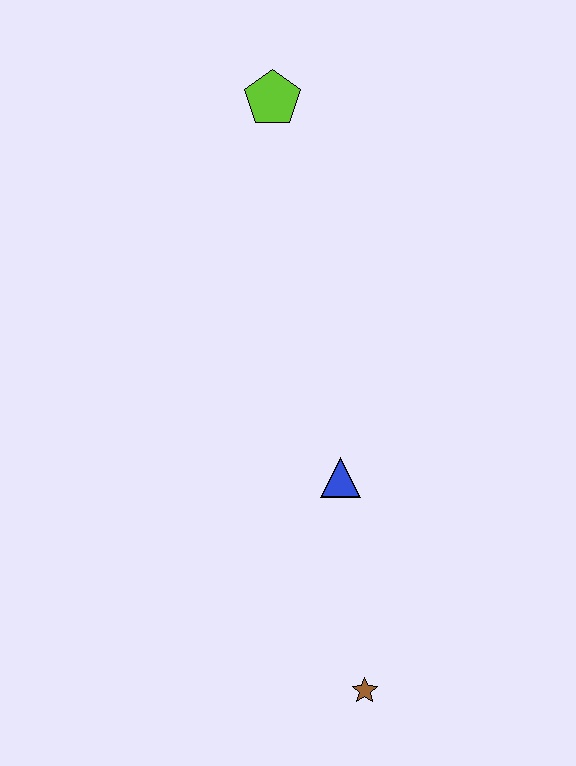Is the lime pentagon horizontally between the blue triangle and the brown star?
No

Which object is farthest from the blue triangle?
The lime pentagon is farthest from the blue triangle.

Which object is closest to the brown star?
The blue triangle is closest to the brown star.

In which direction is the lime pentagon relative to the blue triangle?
The lime pentagon is above the blue triangle.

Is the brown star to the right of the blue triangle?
Yes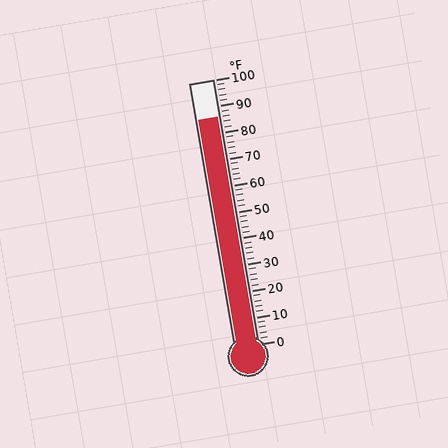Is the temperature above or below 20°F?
The temperature is above 20°F.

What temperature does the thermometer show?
The thermometer shows approximately 86°F.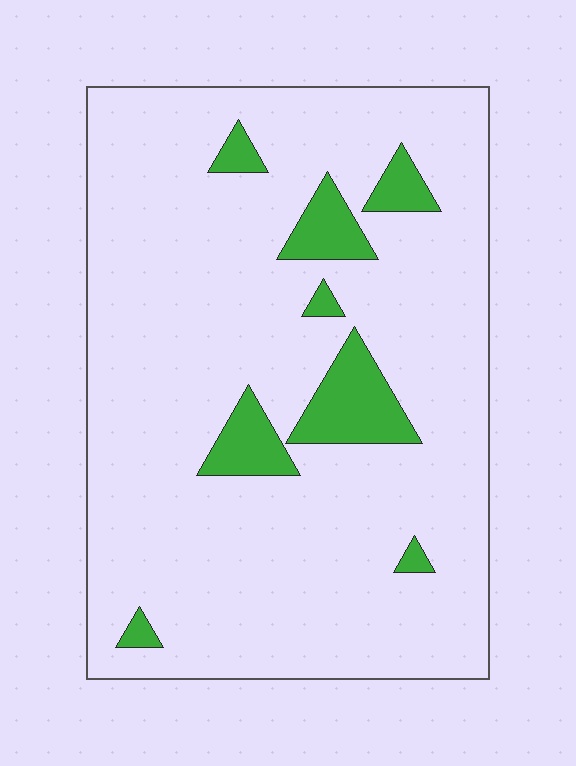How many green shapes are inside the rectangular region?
8.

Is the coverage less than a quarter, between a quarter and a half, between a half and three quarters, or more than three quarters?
Less than a quarter.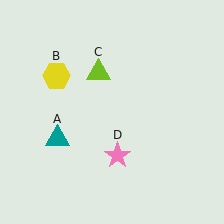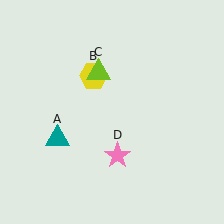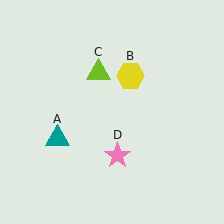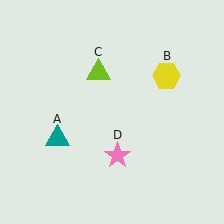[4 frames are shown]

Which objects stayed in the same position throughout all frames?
Teal triangle (object A) and lime triangle (object C) and pink star (object D) remained stationary.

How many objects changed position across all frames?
1 object changed position: yellow hexagon (object B).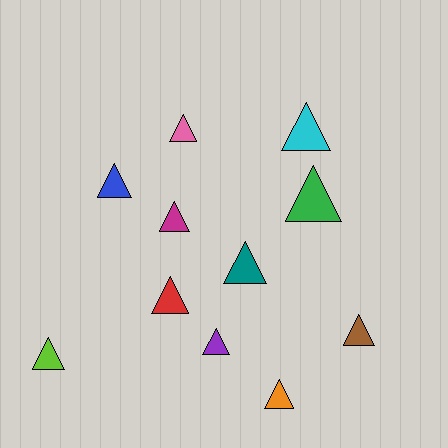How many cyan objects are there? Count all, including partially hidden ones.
There is 1 cyan object.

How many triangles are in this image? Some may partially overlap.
There are 11 triangles.